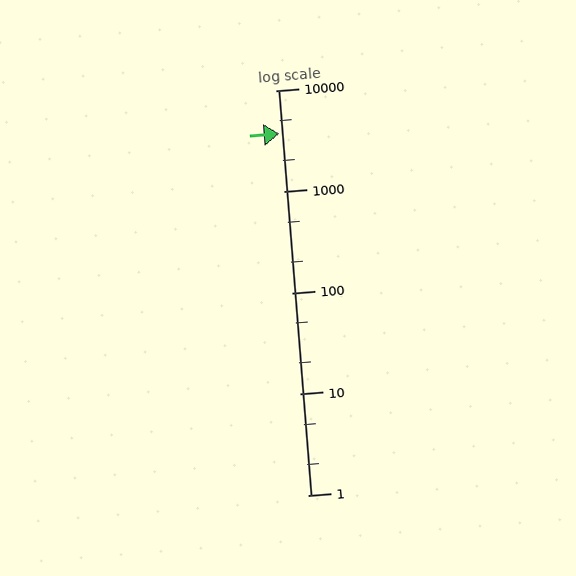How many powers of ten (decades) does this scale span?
The scale spans 4 decades, from 1 to 10000.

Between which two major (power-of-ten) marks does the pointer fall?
The pointer is between 1000 and 10000.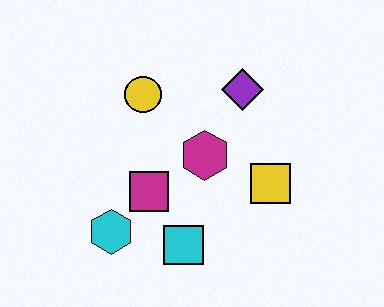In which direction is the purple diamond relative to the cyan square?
The purple diamond is above the cyan square.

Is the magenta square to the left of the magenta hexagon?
Yes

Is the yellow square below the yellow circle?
Yes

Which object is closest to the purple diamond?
The magenta hexagon is closest to the purple diamond.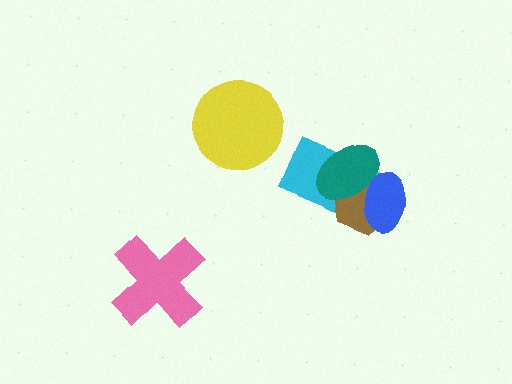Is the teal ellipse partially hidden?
Yes, it is partially covered by another shape.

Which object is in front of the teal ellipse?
The blue ellipse is in front of the teal ellipse.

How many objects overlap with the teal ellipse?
3 objects overlap with the teal ellipse.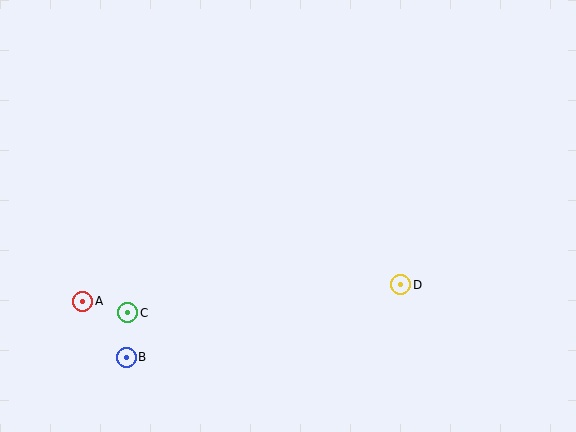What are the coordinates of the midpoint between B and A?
The midpoint between B and A is at (104, 329).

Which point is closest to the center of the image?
Point D at (401, 285) is closest to the center.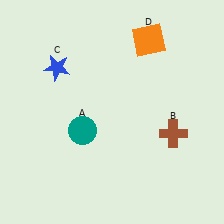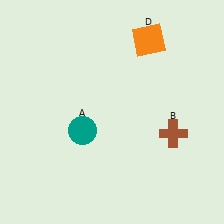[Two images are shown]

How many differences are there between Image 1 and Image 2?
There is 1 difference between the two images.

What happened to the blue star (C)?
The blue star (C) was removed in Image 2. It was in the top-left area of Image 1.